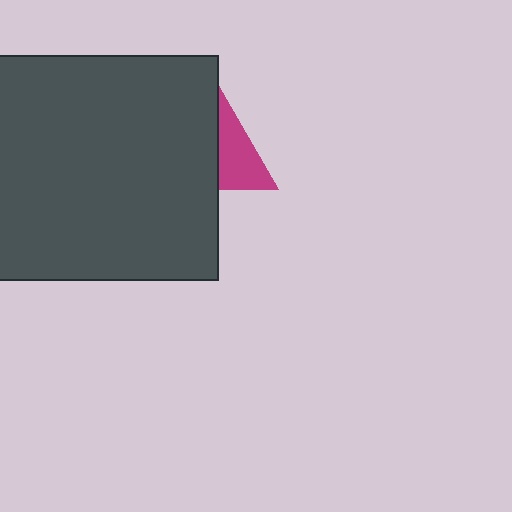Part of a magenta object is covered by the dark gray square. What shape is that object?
It is a triangle.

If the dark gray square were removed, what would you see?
You would see the complete magenta triangle.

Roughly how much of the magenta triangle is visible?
A small part of it is visible (roughly 39%).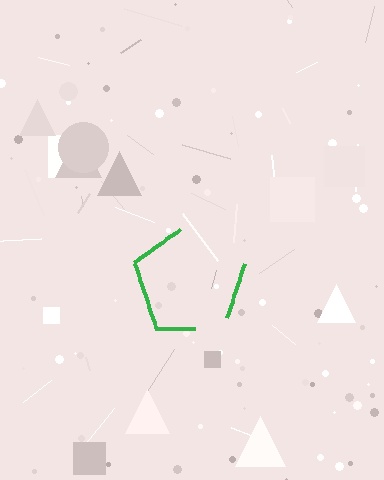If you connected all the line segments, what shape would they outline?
They would outline a pentagon.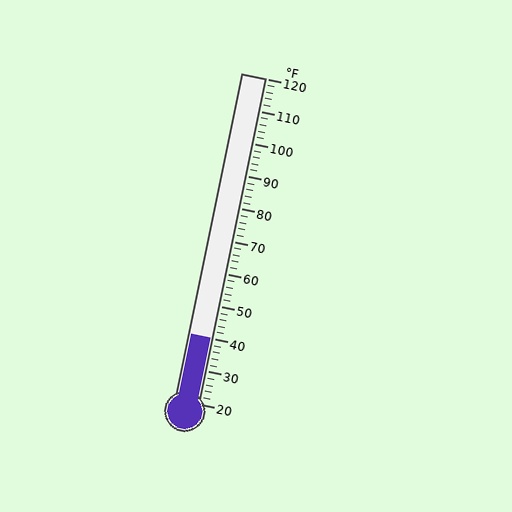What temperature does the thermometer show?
The thermometer shows approximately 40°F.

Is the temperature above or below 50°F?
The temperature is below 50°F.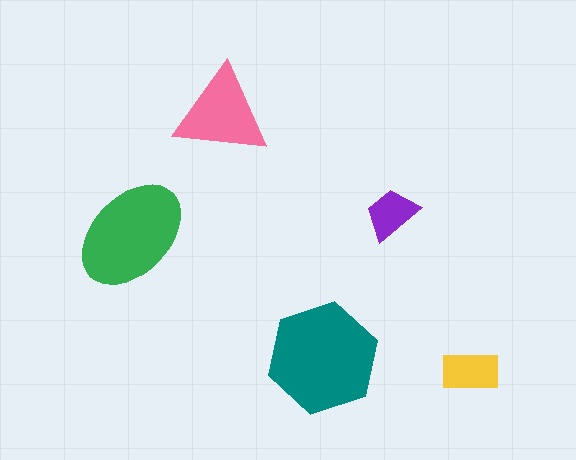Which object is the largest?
The teal hexagon.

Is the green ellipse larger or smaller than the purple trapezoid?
Larger.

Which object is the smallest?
The purple trapezoid.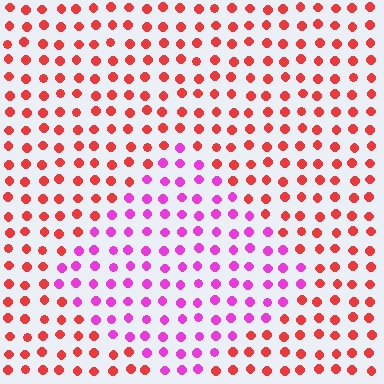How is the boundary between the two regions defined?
The boundary is defined purely by a slight shift in hue (about 55 degrees). Spacing, size, and orientation are identical on both sides.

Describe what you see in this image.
The image is filled with small red elements in a uniform arrangement. A diamond-shaped region is visible where the elements are tinted to a slightly different hue, forming a subtle color boundary.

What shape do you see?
I see a diamond.